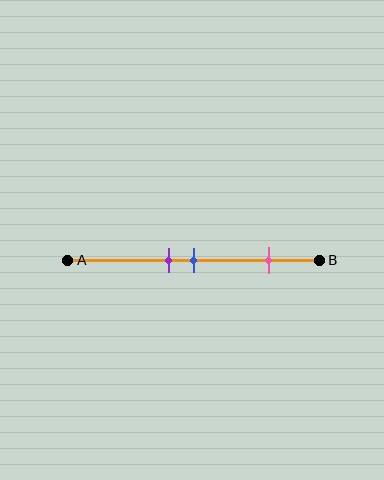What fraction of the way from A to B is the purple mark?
The purple mark is approximately 40% (0.4) of the way from A to B.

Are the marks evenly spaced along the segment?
No, the marks are not evenly spaced.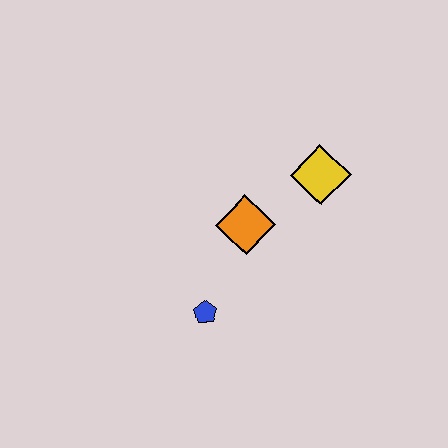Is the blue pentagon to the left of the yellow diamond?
Yes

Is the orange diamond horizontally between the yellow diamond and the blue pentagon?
Yes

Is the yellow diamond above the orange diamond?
Yes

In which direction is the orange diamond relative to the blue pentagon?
The orange diamond is above the blue pentagon.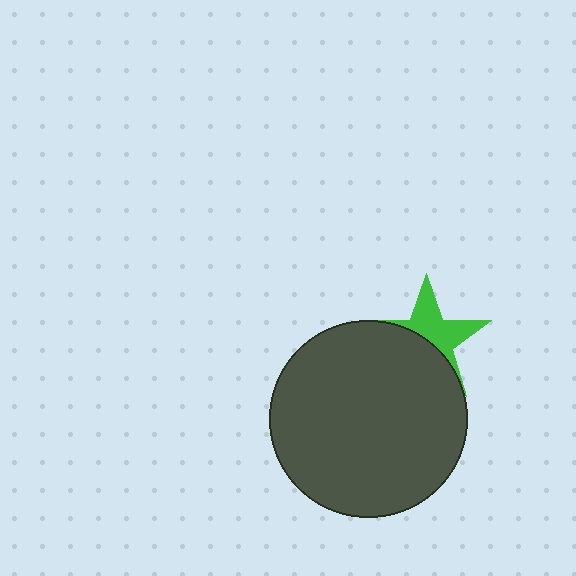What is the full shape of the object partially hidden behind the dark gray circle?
The partially hidden object is a green star.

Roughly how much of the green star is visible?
About half of it is visible (roughly 48%).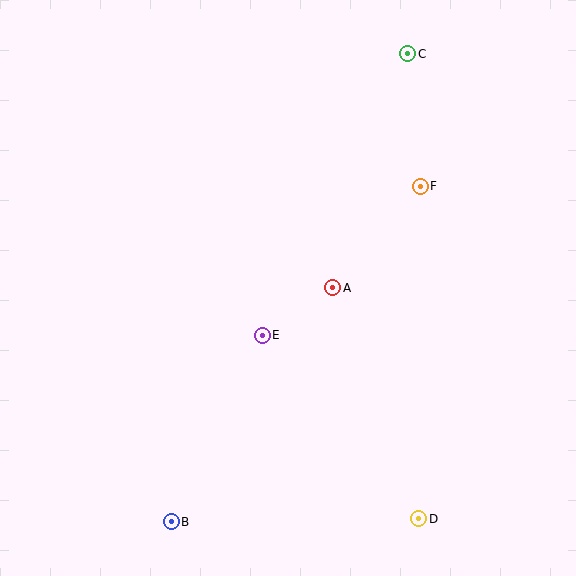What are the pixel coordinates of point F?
Point F is at (420, 187).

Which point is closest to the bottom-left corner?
Point B is closest to the bottom-left corner.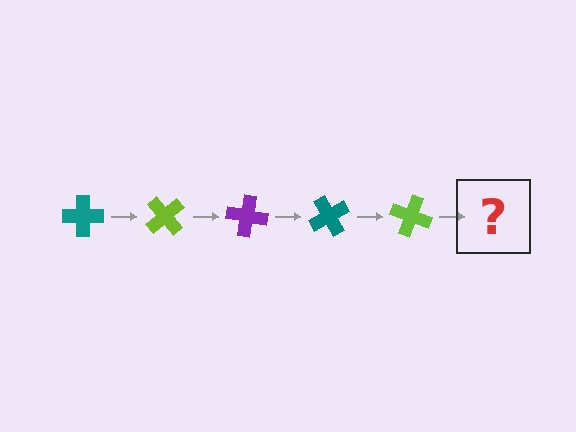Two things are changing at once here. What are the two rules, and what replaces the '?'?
The two rules are that it rotates 50 degrees each step and the color cycles through teal, lime, and purple. The '?' should be a purple cross, rotated 250 degrees from the start.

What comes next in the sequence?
The next element should be a purple cross, rotated 250 degrees from the start.